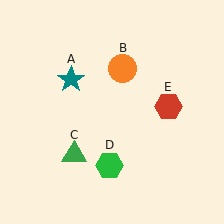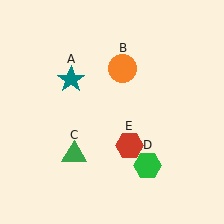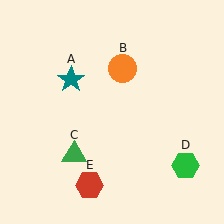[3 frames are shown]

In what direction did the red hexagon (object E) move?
The red hexagon (object E) moved down and to the left.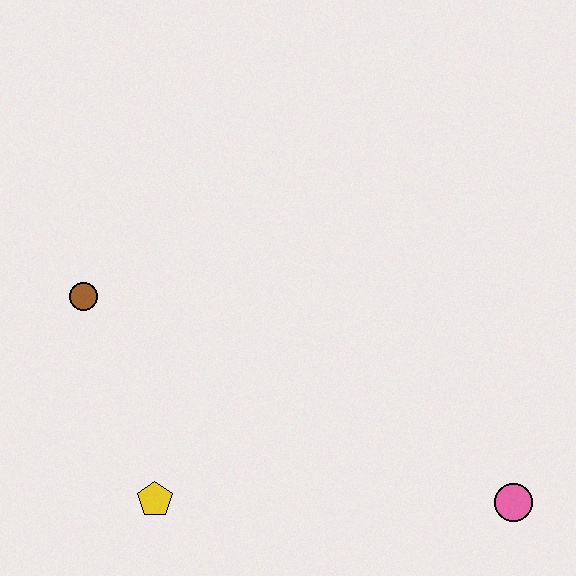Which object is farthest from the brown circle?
The pink circle is farthest from the brown circle.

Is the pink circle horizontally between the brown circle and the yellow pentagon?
No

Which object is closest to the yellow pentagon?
The brown circle is closest to the yellow pentagon.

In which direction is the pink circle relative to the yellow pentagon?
The pink circle is to the right of the yellow pentagon.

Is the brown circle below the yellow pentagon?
No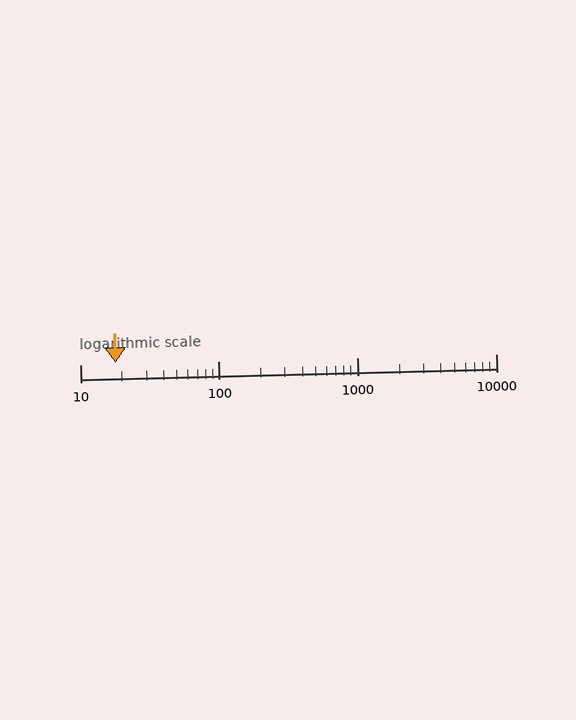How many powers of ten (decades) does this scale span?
The scale spans 3 decades, from 10 to 10000.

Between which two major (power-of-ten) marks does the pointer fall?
The pointer is between 10 and 100.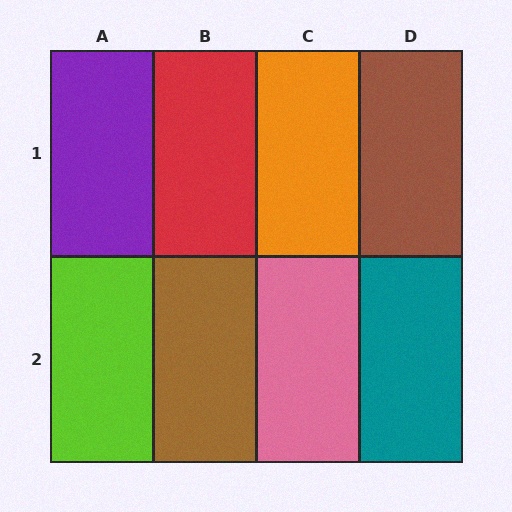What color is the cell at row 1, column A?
Purple.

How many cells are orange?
1 cell is orange.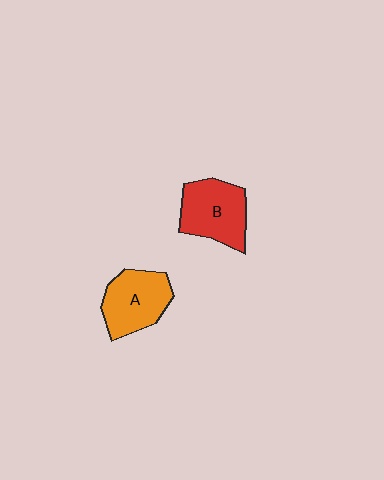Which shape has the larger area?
Shape B (red).